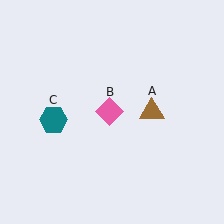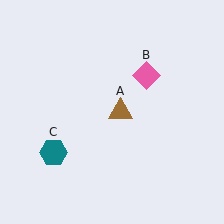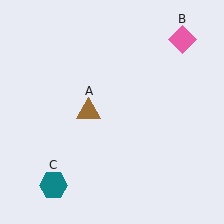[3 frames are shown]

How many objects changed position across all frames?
3 objects changed position: brown triangle (object A), pink diamond (object B), teal hexagon (object C).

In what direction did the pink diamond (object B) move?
The pink diamond (object B) moved up and to the right.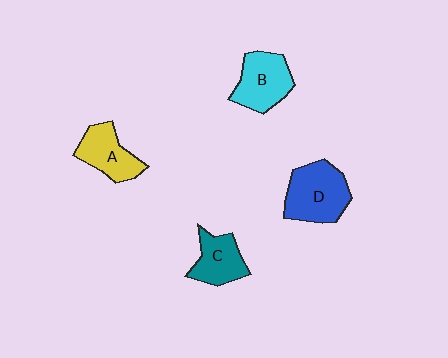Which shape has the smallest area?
Shape C (teal).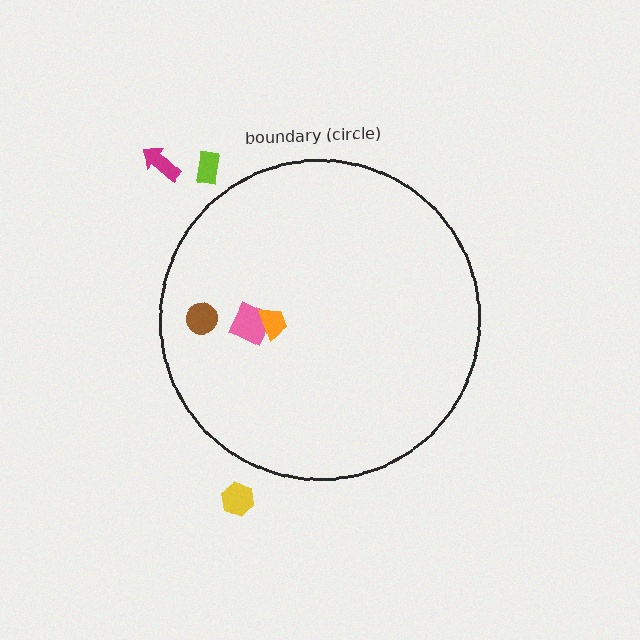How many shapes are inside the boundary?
3 inside, 3 outside.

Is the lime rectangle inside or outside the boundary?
Outside.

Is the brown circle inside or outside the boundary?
Inside.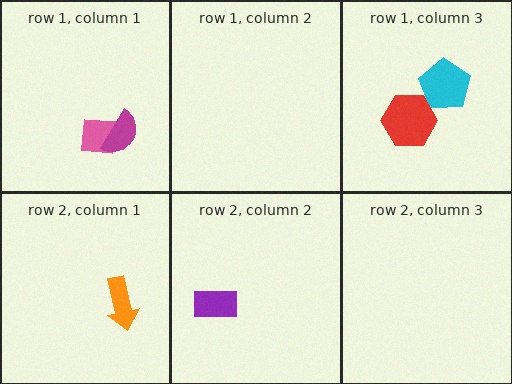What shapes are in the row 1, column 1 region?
The pink square, the magenta semicircle.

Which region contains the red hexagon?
The row 1, column 3 region.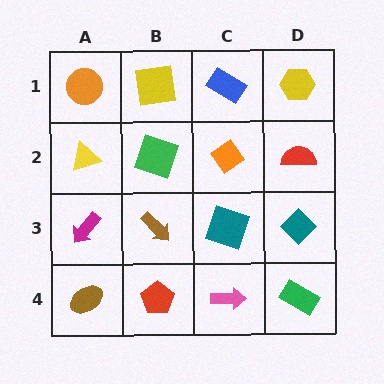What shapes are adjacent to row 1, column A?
A yellow triangle (row 2, column A), a yellow square (row 1, column B).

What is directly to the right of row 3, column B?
A teal square.